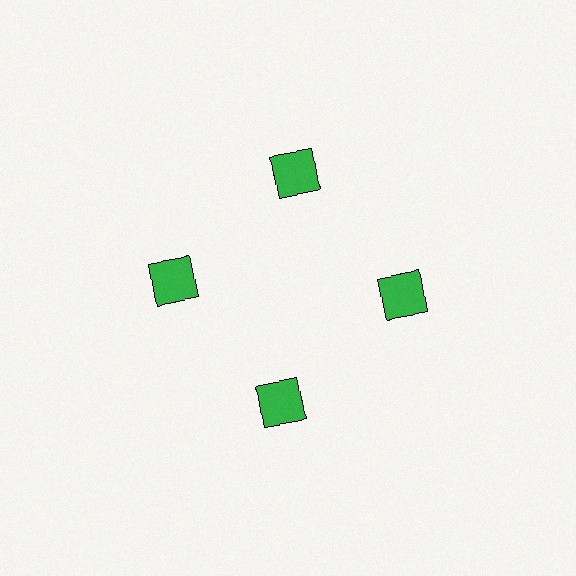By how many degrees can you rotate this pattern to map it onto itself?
The pattern maps onto itself every 90 degrees of rotation.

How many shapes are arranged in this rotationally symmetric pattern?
There are 4 shapes, arranged in 4 groups of 1.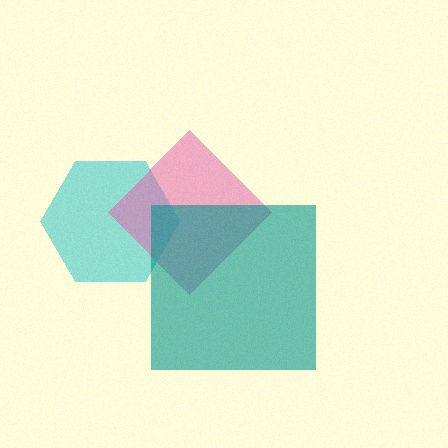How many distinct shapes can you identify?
There are 3 distinct shapes: a cyan hexagon, a pink diamond, a teal square.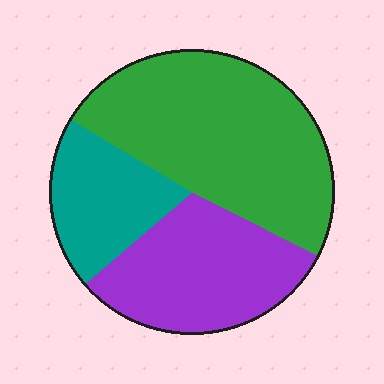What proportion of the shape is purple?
Purple covers roughly 30% of the shape.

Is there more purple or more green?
Green.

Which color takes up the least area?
Teal, at roughly 20%.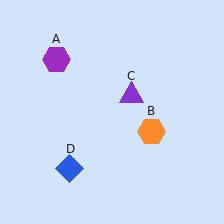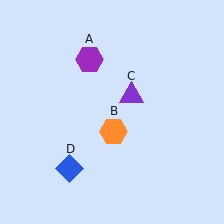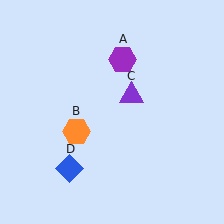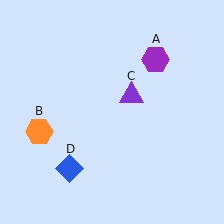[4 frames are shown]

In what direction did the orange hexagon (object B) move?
The orange hexagon (object B) moved left.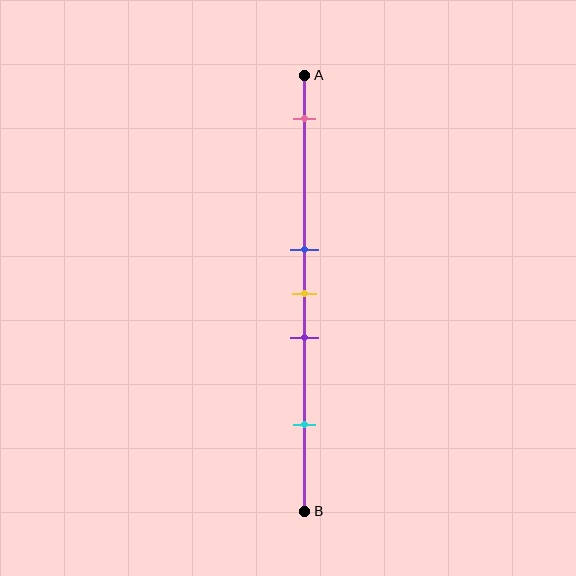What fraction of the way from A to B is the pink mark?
The pink mark is approximately 10% (0.1) of the way from A to B.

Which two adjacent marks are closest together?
The blue and yellow marks are the closest adjacent pair.